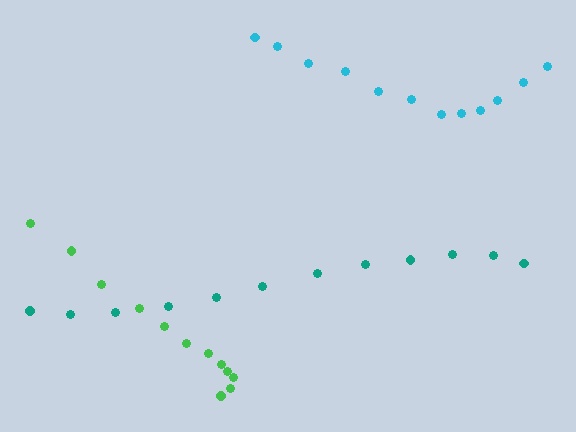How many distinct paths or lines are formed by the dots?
There are 3 distinct paths.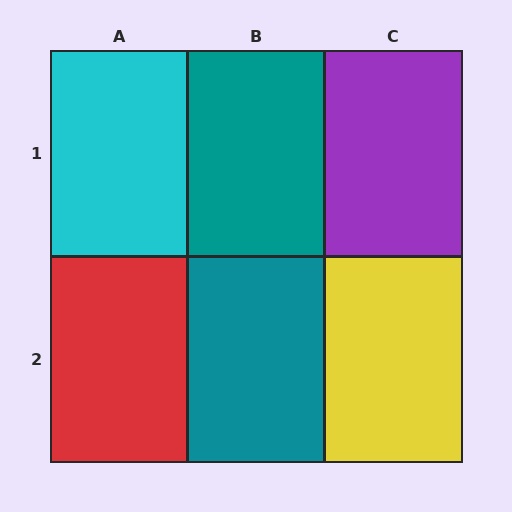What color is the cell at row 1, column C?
Purple.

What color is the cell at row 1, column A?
Cyan.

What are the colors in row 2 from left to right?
Red, teal, yellow.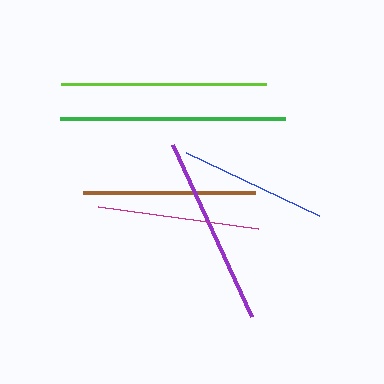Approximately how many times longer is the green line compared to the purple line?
The green line is approximately 1.2 times the length of the purple line.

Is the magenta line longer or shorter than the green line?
The green line is longer than the magenta line.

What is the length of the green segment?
The green segment is approximately 225 pixels long.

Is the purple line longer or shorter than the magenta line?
The purple line is longer than the magenta line.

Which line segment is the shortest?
The blue line is the shortest at approximately 147 pixels.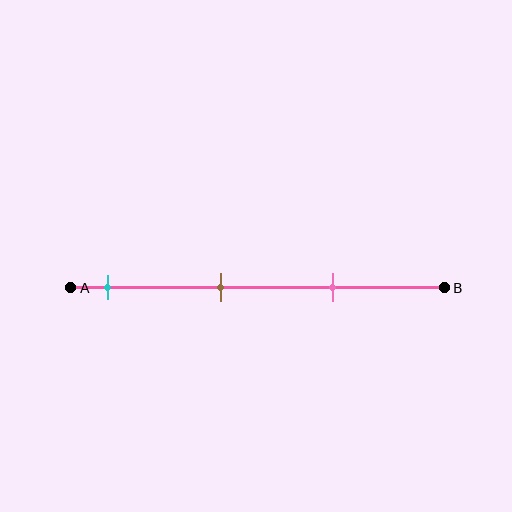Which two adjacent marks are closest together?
The brown and pink marks are the closest adjacent pair.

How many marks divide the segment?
There are 3 marks dividing the segment.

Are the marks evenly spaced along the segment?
Yes, the marks are approximately evenly spaced.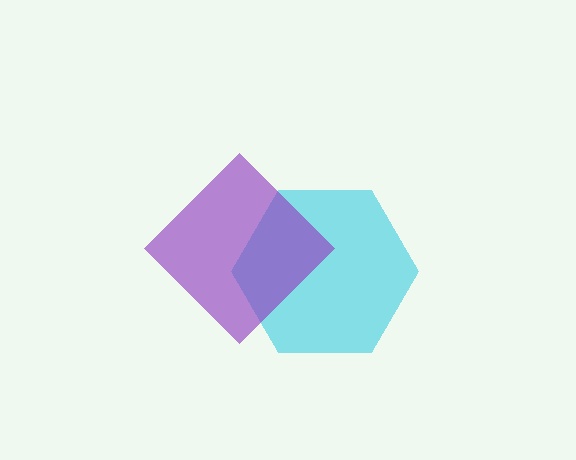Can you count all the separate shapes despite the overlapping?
Yes, there are 2 separate shapes.